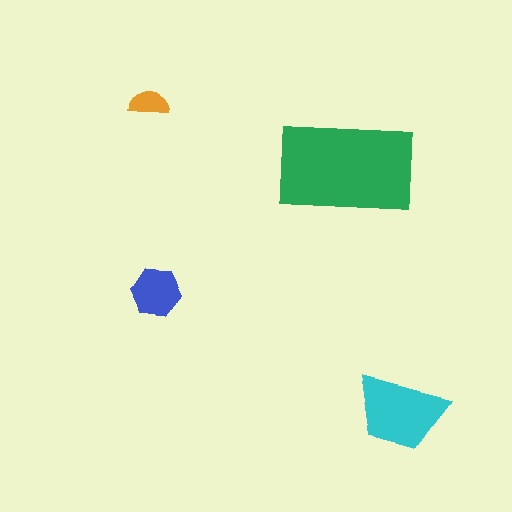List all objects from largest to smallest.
The green rectangle, the cyan trapezoid, the blue hexagon, the orange semicircle.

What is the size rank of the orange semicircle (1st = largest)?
4th.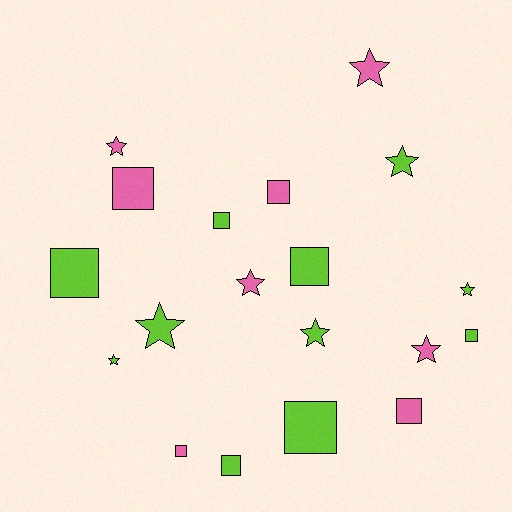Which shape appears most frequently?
Square, with 10 objects.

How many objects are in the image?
There are 19 objects.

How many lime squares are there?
There are 6 lime squares.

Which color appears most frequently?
Lime, with 11 objects.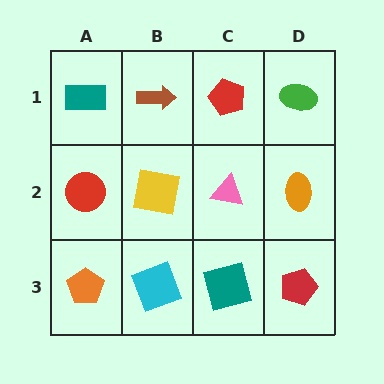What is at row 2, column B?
A yellow square.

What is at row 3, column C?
A teal square.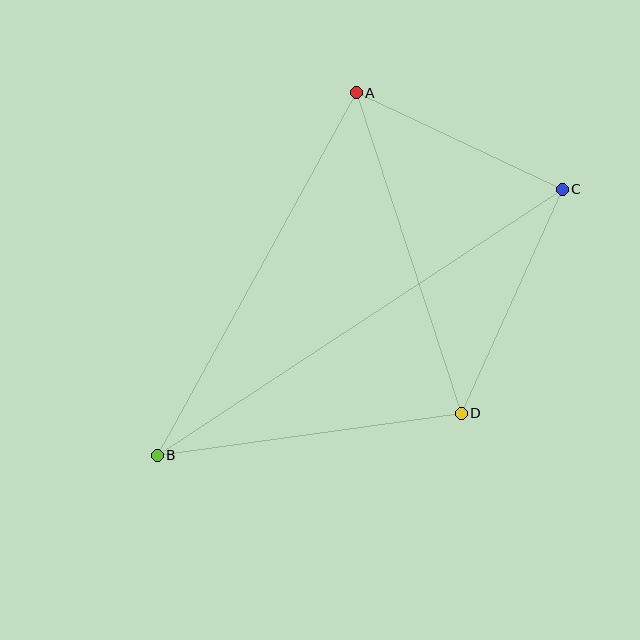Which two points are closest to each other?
Points A and C are closest to each other.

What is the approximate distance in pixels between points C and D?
The distance between C and D is approximately 246 pixels.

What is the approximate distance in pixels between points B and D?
The distance between B and D is approximately 307 pixels.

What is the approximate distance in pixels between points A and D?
The distance between A and D is approximately 338 pixels.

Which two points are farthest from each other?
Points B and C are farthest from each other.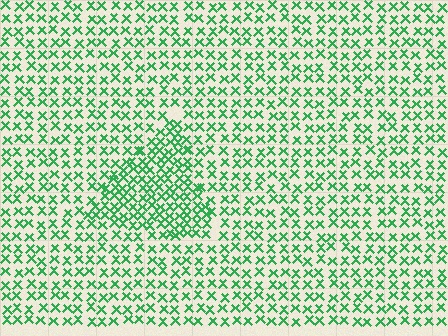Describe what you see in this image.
The image contains small green elements arranged at two different densities. A triangle-shaped region is visible where the elements are more densely packed than the surrounding area.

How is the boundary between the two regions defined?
The boundary is defined by a change in element density (approximately 1.7x ratio). All elements are the same color, size, and shape.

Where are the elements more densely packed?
The elements are more densely packed inside the triangle boundary.